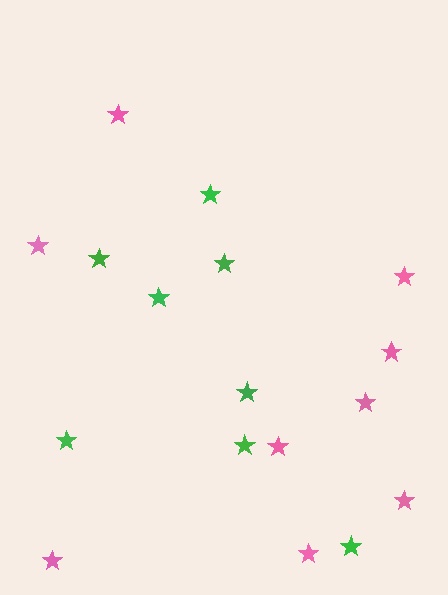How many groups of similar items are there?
There are 2 groups: one group of pink stars (9) and one group of green stars (8).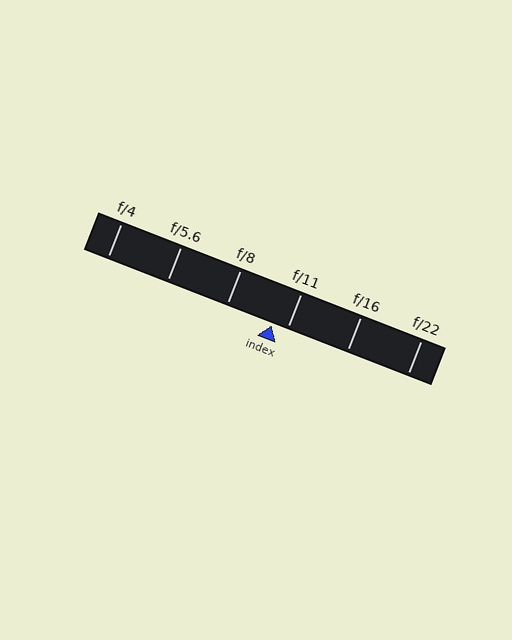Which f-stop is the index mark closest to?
The index mark is closest to f/11.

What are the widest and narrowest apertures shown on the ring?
The widest aperture shown is f/4 and the narrowest is f/22.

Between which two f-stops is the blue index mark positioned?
The index mark is between f/8 and f/11.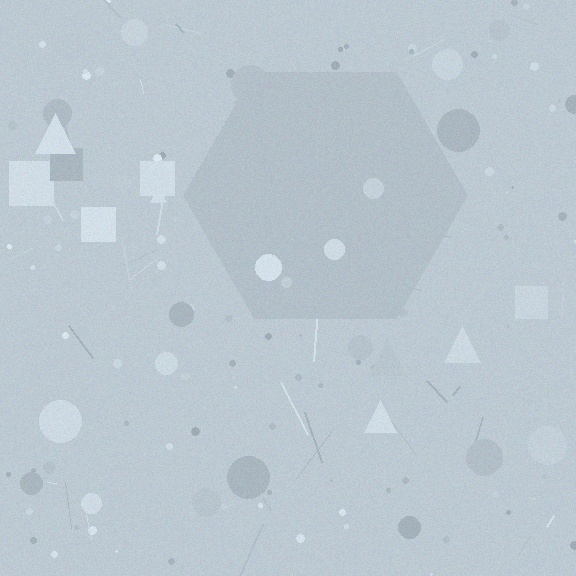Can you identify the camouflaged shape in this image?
The camouflaged shape is a hexagon.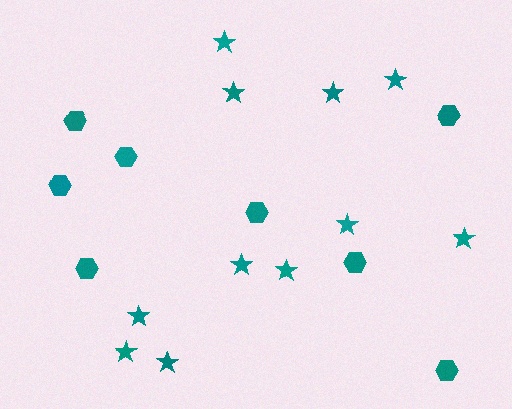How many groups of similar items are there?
There are 2 groups: one group of stars (11) and one group of hexagons (8).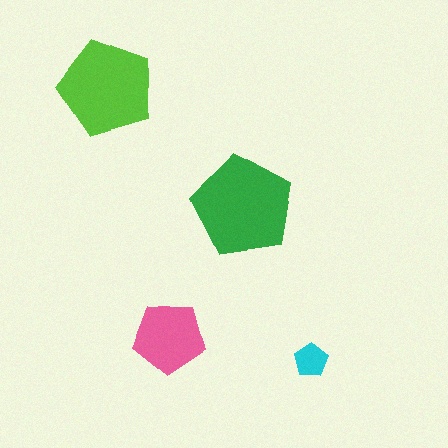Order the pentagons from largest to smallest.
the green one, the lime one, the pink one, the cyan one.